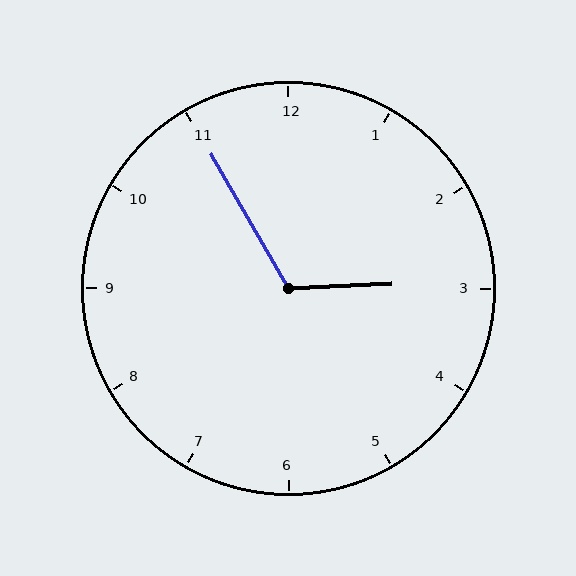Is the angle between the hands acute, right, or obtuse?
It is obtuse.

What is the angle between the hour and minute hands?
Approximately 118 degrees.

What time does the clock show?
2:55.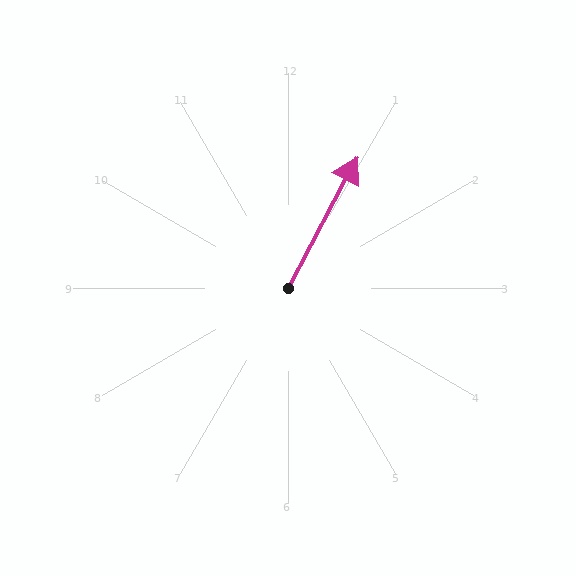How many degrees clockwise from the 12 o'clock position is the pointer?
Approximately 28 degrees.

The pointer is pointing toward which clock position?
Roughly 1 o'clock.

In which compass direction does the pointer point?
Northeast.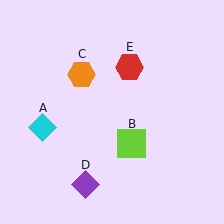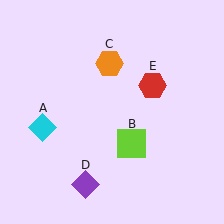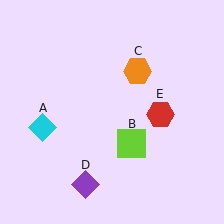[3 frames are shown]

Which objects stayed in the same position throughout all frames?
Cyan diamond (object A) and lime square (object B) and purple diamond (object D) remained stationary.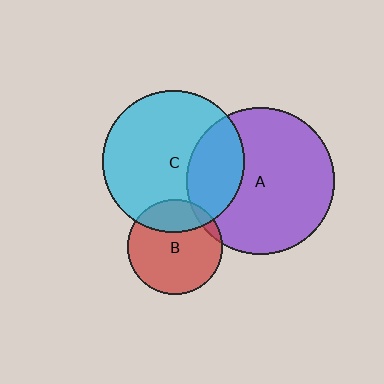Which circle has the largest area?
Circle A (purple).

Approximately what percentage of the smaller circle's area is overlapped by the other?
Approximately 5%.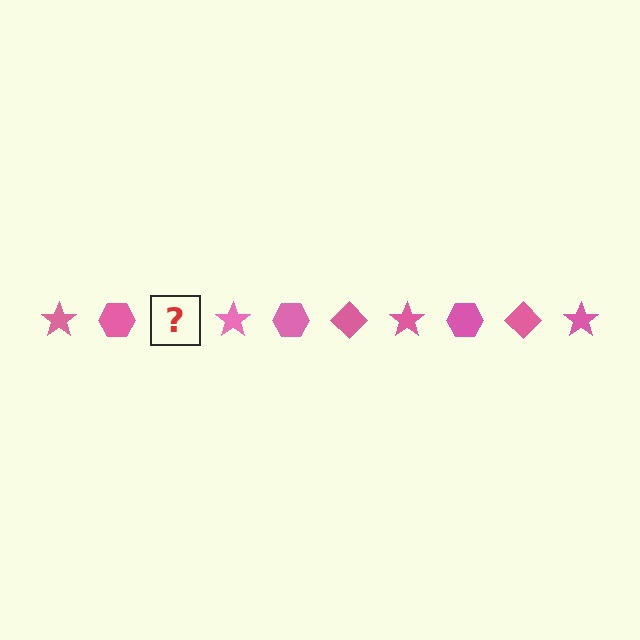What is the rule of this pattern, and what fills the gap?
The rule is that the pattern cycles through star, hexagon, diamond shapes in pink. The gap should be filled with a pink diamond.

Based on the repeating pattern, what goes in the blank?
The blank should be a pink diamond.